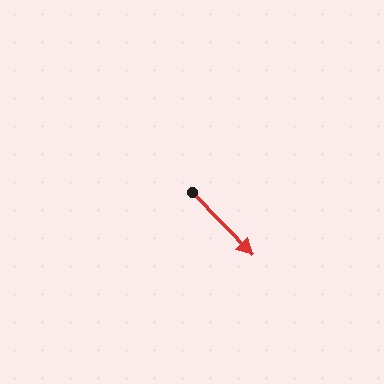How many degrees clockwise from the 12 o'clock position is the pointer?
Approximately 136 degrees.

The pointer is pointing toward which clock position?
Roughly 5 o'clock.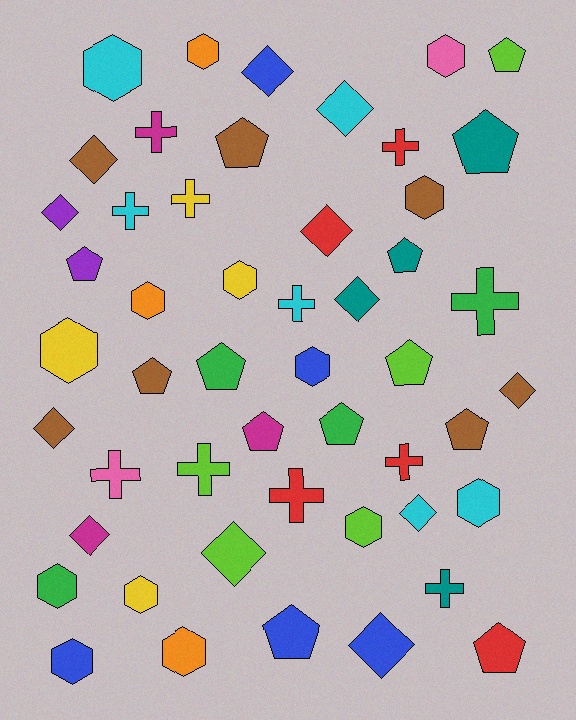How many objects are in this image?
There are 50 objects.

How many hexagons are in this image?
There are 14 hexagons.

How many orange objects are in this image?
There are 3 orange objects.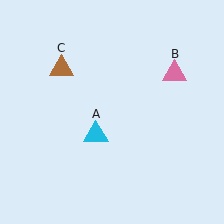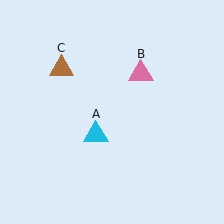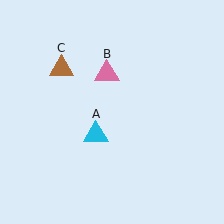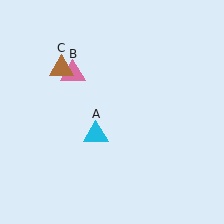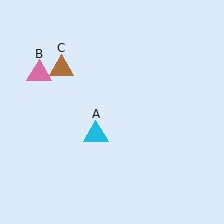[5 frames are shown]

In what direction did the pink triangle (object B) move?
The pink triangle (object B) moved left.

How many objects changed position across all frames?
1 object changed position: pink triangle (object B).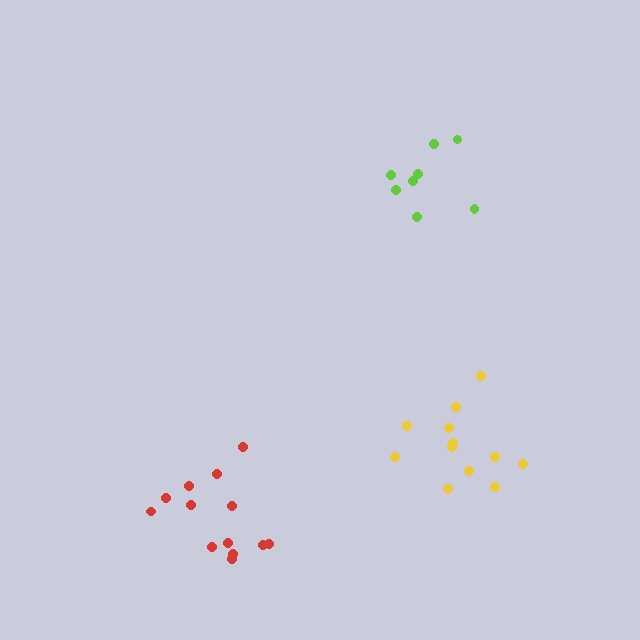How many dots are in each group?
Group 1: 12 dots, Group 2: 13 dots, Group 3: 8 dots (33 total).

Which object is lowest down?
The red cluster is bottommost.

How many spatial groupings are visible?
There are 3 spatial groupings.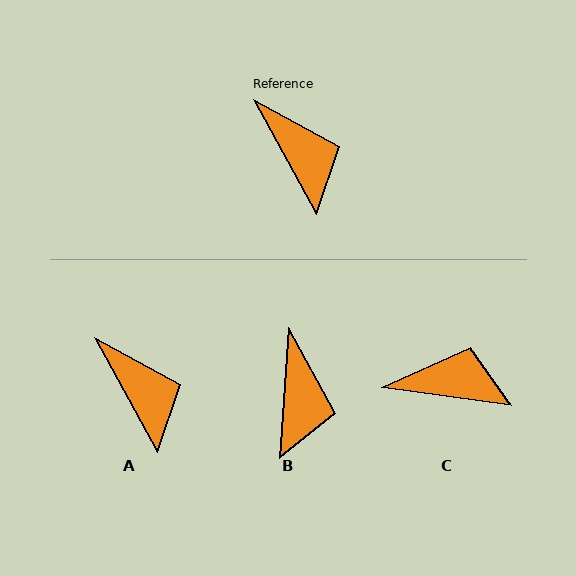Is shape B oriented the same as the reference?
No, it is off by about 32 degrees.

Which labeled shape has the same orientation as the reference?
A.